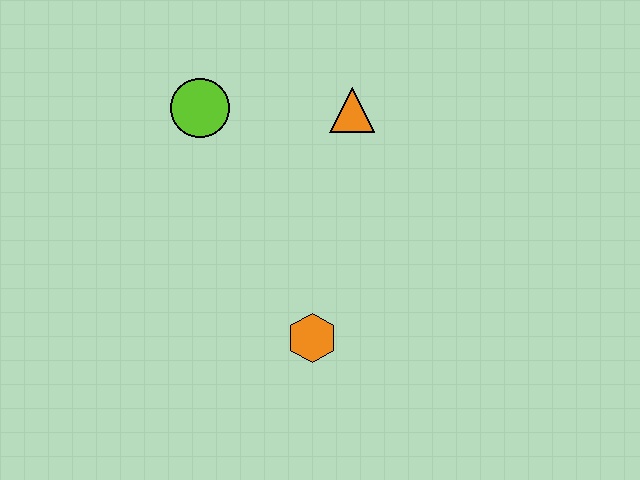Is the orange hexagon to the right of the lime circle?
Yes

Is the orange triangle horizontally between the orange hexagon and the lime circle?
No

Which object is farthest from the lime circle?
The orange hexagon is farthest from the lime circle.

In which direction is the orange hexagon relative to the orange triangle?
The orange hexagon is below the orange triangle.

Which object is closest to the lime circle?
The orange triangle is closest to the lime circle.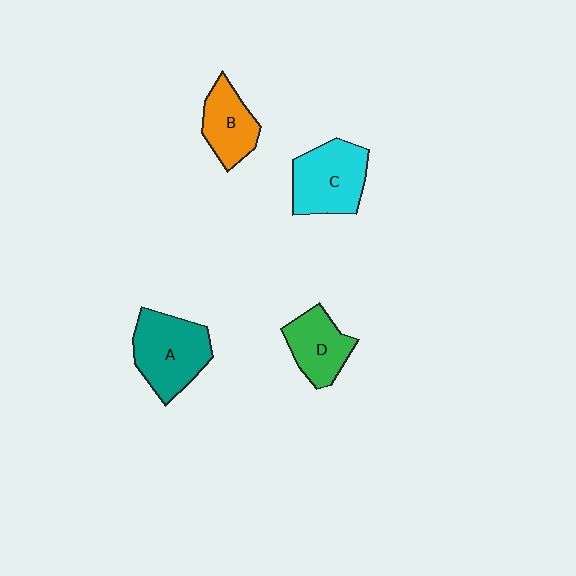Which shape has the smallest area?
Shape B (orange).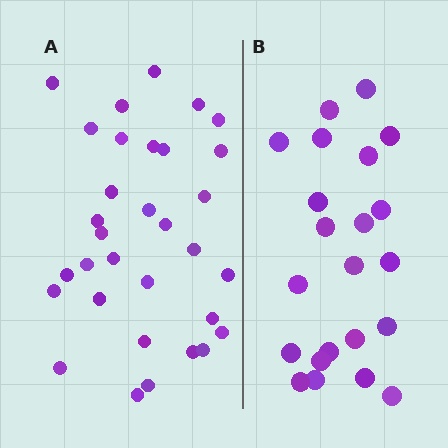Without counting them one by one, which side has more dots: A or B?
Region A (the left region) has more dots.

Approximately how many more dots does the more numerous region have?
Region A has roughly 10 or so more dots than region B.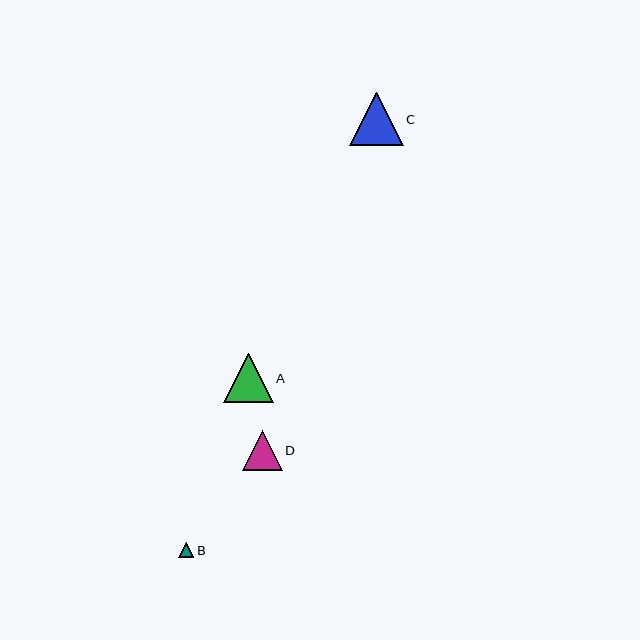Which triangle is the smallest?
Triangle B is the smallest with a size of approximately 15 pixels.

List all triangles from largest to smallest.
From largest to smallest: C, A, D, B.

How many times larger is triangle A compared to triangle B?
Triangle A is approximately 3.2 times the size of triangle B.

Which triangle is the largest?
Triangle C is the largest with a size of approximately 53 pixels.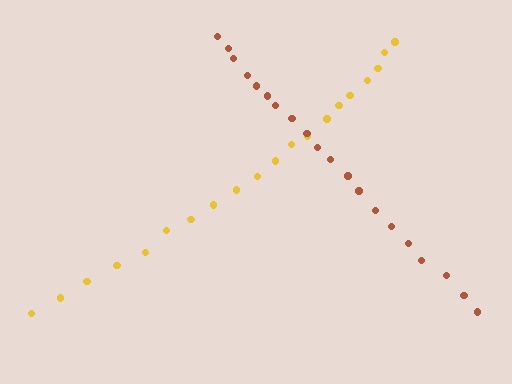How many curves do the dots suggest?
There are 2 distinct paths.